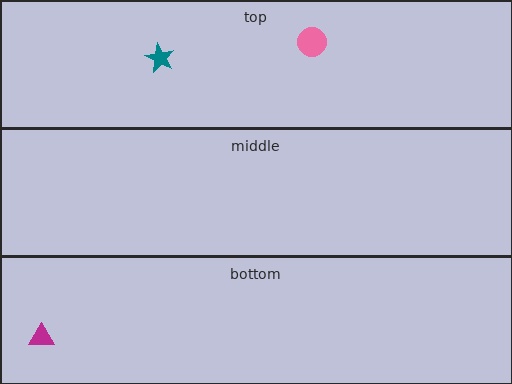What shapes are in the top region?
The teal star, the pink circle.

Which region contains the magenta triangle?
The bottom region.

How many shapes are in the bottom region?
1.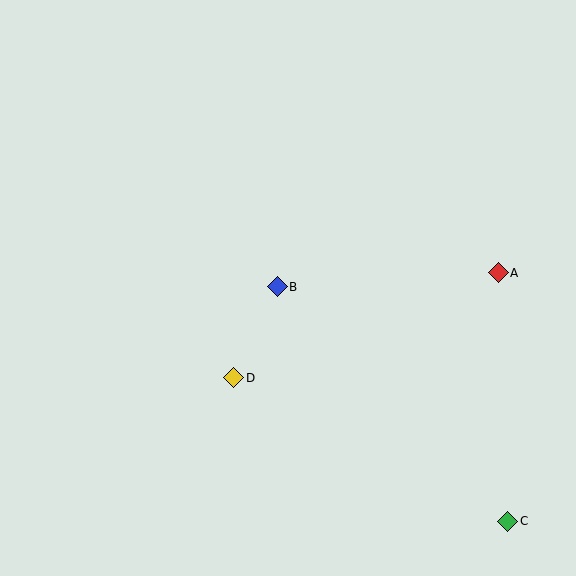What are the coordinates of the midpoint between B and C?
The midpoint between B and C is at (393, 404).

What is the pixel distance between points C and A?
The distance between C and A is 249 pixels.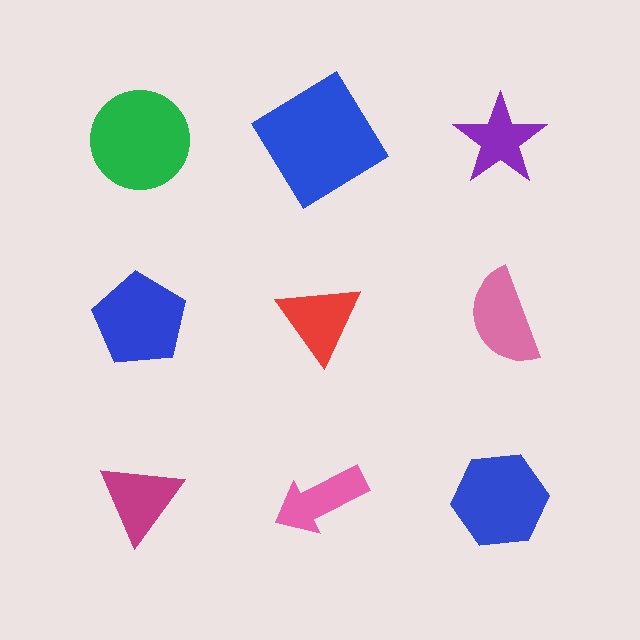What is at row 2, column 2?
A red triangle.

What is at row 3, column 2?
A pink arrow.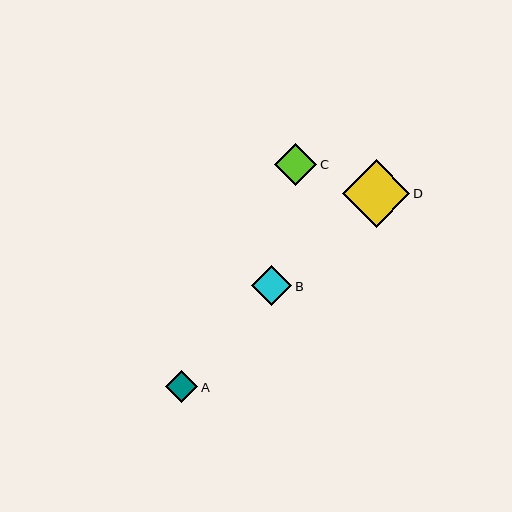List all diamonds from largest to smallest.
From largest to smallest: D, C, B, A.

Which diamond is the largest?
Diamond D is the largest with a size of approximately 68 pixels.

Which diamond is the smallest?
Diamond A is the smallest with a size of approximately 33 pixels.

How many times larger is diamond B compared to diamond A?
Diamond B is approximately 1.2 times the size of diamond A.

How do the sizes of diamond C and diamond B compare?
Diamond C and diamond B are approximately the same size.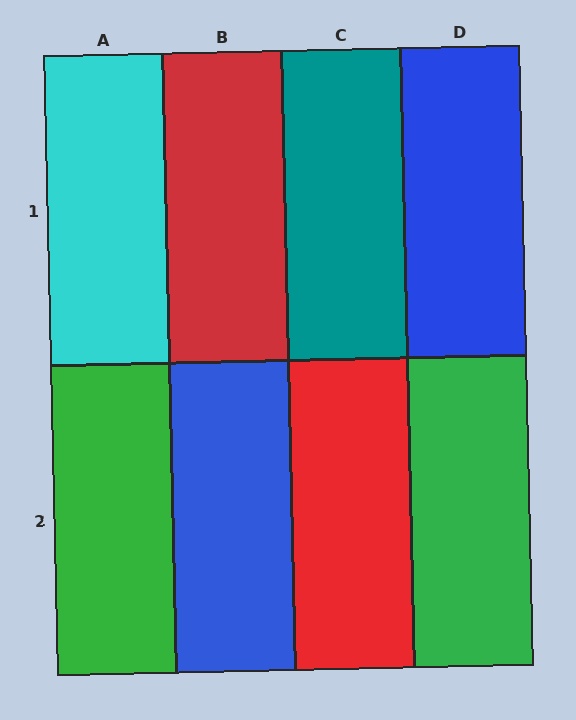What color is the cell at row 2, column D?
Green.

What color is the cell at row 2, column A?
Green.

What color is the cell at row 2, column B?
Blue.